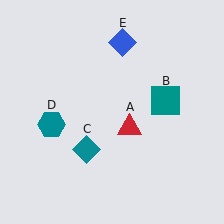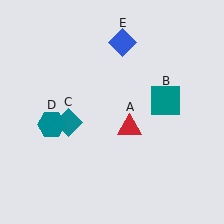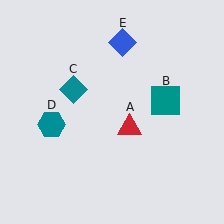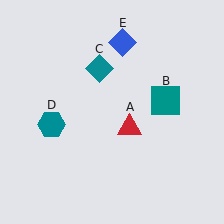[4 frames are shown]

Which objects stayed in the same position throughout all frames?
Red triangle (object A) and teal square (object B) and teal hexagon (object D) and blue diamond (object E) remained stationary.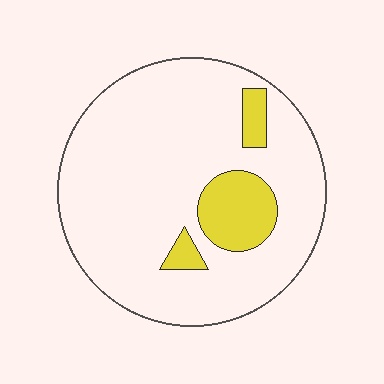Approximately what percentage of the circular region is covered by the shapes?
Approximately 15%.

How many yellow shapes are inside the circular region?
3.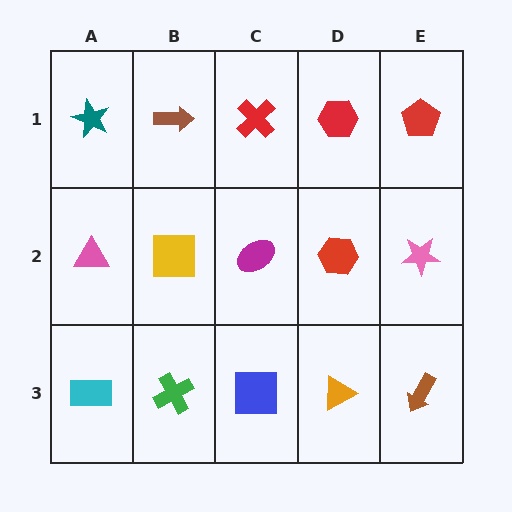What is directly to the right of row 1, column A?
A brown arrow.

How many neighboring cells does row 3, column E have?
2.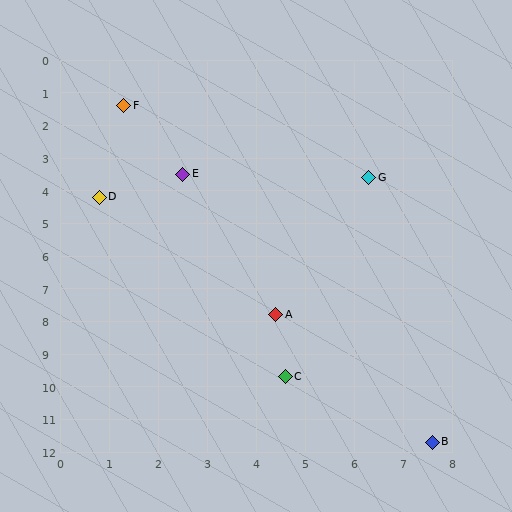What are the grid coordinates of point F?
Point F is at approximately (1.3, 1.4).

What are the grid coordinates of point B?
Point B is at approximately (7.6, 11.7).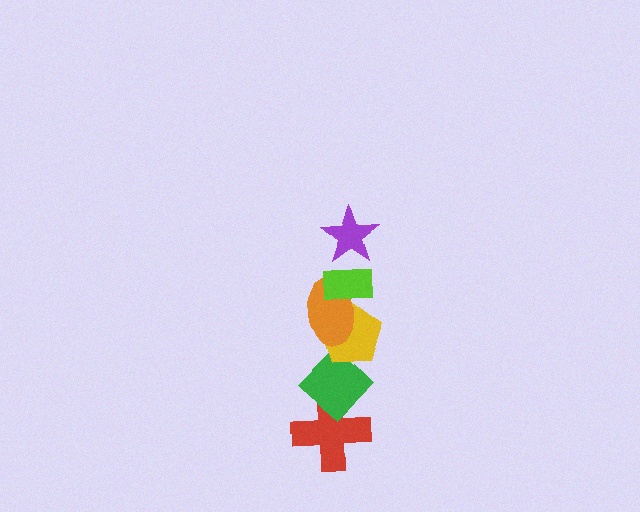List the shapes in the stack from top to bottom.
From top to bottom: the purple star, the lime rectangle, the orange ellipse, the yellow pentagon, the green diamond, the red cross.